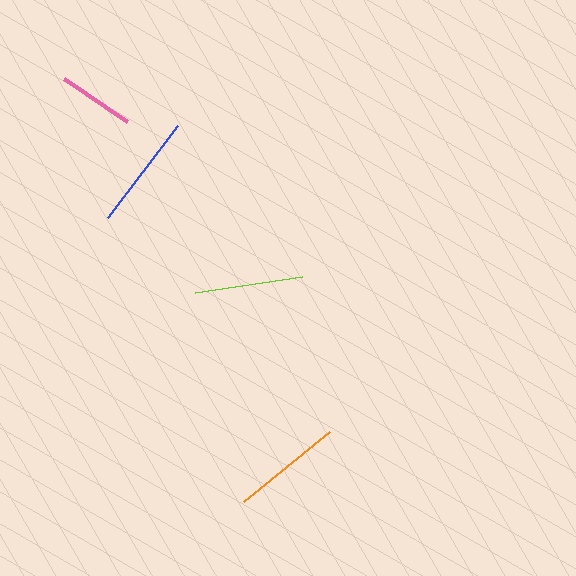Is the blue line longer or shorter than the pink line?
The blue line is longer than the pink line.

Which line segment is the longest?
The blue line is the longest at approximately 116 pixels.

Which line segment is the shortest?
The pink line is the shortest at approximately 77 pixels.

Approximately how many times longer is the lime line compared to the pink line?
The lime line is approximately 1.4 times the length of the pink line.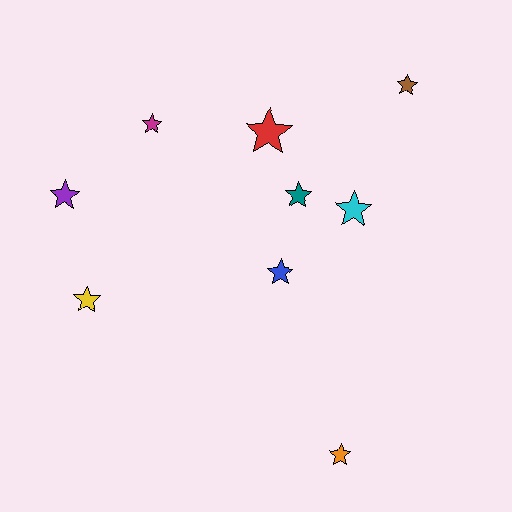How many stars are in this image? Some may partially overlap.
There are 9 stars.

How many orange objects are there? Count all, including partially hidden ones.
There is 1 orange object.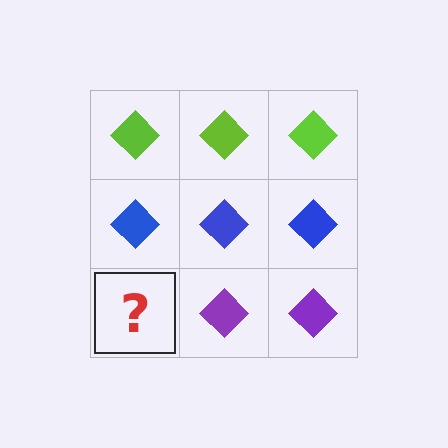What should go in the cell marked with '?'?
The missing cell should contain a purple diamond.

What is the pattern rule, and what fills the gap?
The rule is that each row has a consistent color. The gap should be filled with a purple diamond.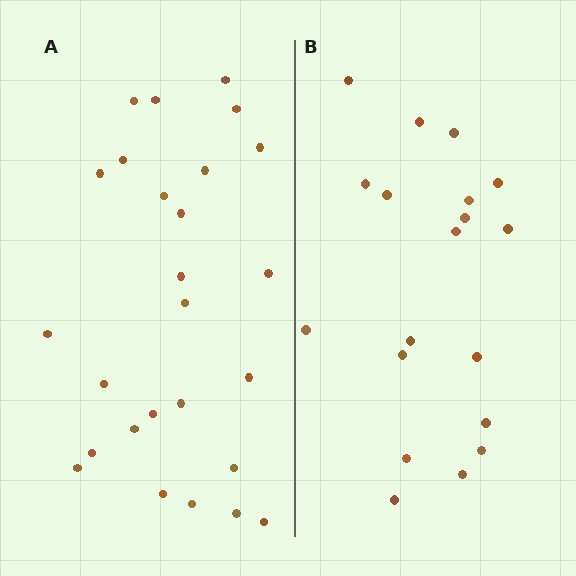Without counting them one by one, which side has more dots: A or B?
Region A (the left region) has more dots.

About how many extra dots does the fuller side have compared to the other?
Region A has roughly 8 or so more dots than region B.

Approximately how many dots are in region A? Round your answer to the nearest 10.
About 30 dots. (The exact count is 26, which rounds to 30.)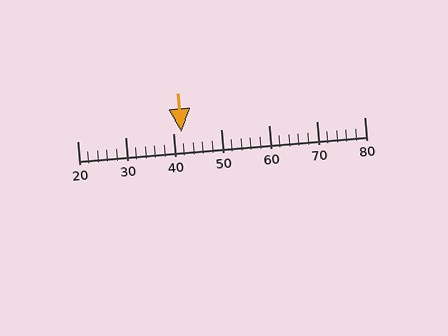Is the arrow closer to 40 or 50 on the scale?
The arrow is closer to 40.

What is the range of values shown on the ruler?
The ruler shows values from 20 to 80.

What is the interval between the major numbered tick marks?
The major tick marks are spaced 10 units apart.